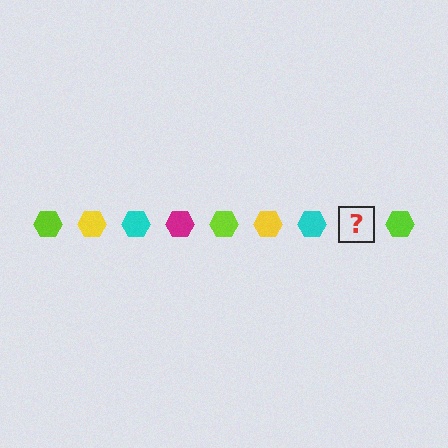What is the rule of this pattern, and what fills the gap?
The rule is that the pattern cycles through lime, yellow, cyan, magenta hexagons. The gap should be filled with a magenta hexagon.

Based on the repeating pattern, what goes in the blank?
The blank should be a magenta hexagon.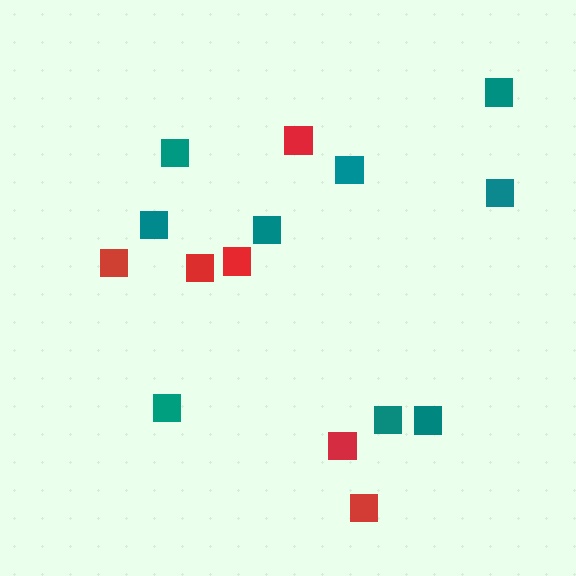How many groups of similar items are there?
There are 2 groups: one group of red squares (6) and one group of teal squares (9).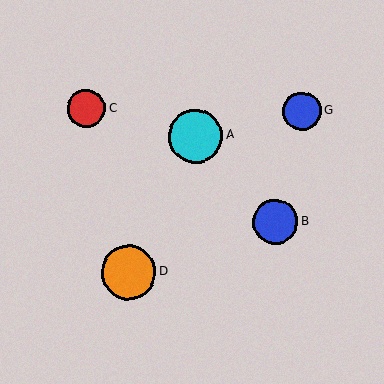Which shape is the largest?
The orange circle (labeled D) is the largest.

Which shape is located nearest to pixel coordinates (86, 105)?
The red circle (labeled C) at (87, 109) is nearest to that location.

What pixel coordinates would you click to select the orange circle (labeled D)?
Click at (129, 272) to select the orange circle D.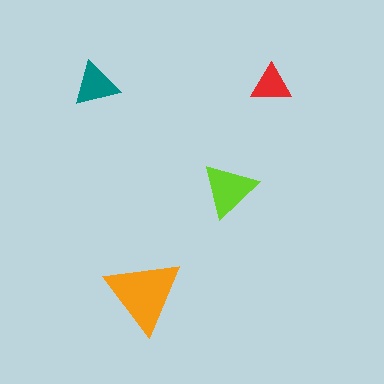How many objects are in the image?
There are 4 objects in the image.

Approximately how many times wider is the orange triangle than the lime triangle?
About 1.5 times wider.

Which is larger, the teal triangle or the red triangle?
The teal one.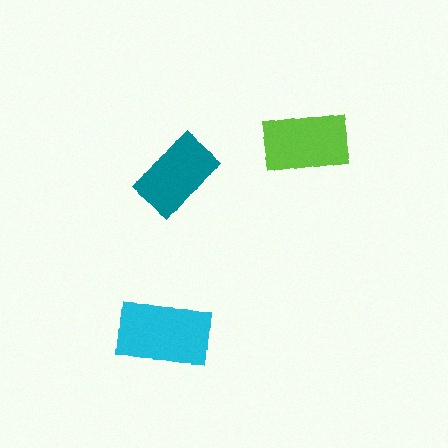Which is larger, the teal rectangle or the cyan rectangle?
The cyan one.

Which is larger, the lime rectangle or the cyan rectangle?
The cyan one.